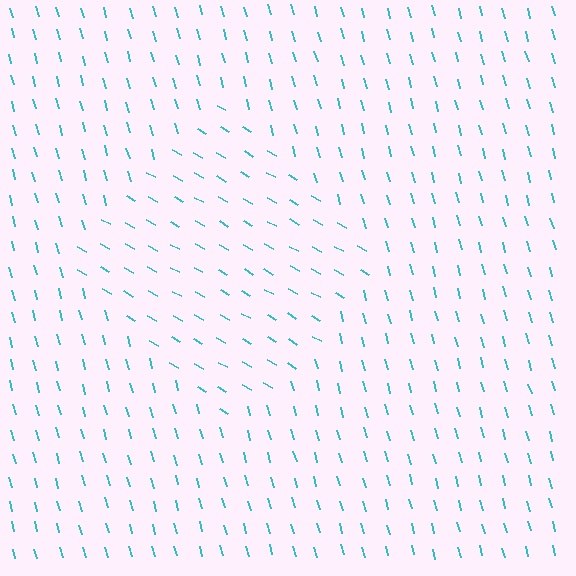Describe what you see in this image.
The image is filled with small cyan line segments. A diamond region in the image has lines oriented differently from the surrounding lines, creating a visible texture boundary.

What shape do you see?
I see a diamond.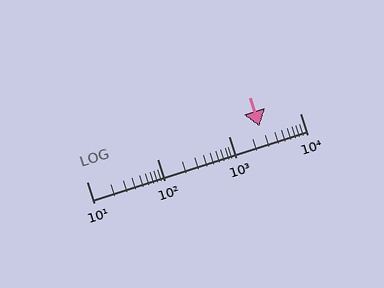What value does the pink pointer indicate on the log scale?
The pointer indicates approximately 2700.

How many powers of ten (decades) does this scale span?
The scale spans 3 decades, from 10 to 10000.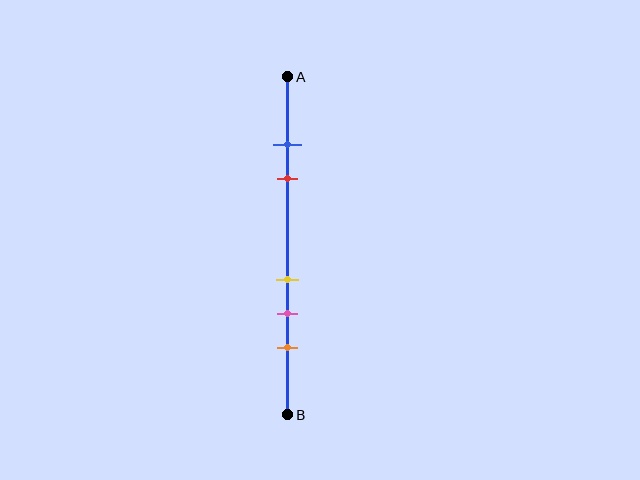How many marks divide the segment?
There are 5 marks dividing the segment.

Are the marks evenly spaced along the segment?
No, the marks are not evenly spaced.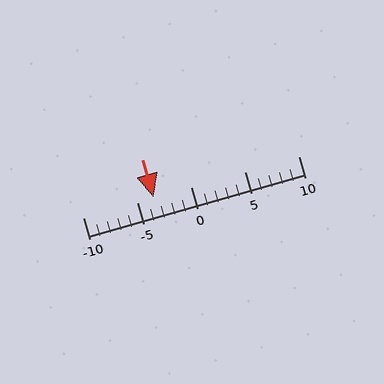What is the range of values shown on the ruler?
The ruler shows values from -10 to 10.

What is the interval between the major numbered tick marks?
The major tick marks are spaced 5 units apart.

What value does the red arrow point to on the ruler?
The red arrow points to approximately -3.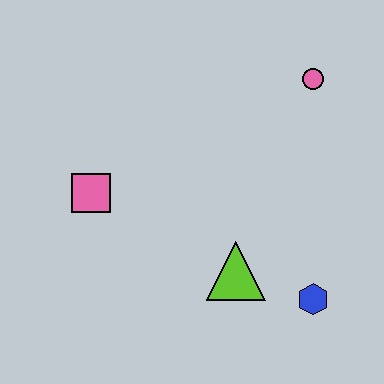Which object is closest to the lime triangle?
The blue hexagon is closest to the lime triangle.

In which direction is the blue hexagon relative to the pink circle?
The blue hexagon is below the pink circle.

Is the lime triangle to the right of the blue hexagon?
No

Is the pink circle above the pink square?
Yes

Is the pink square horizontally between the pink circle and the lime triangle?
No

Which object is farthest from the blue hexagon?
The pink square is farthest from the blue hexagon.